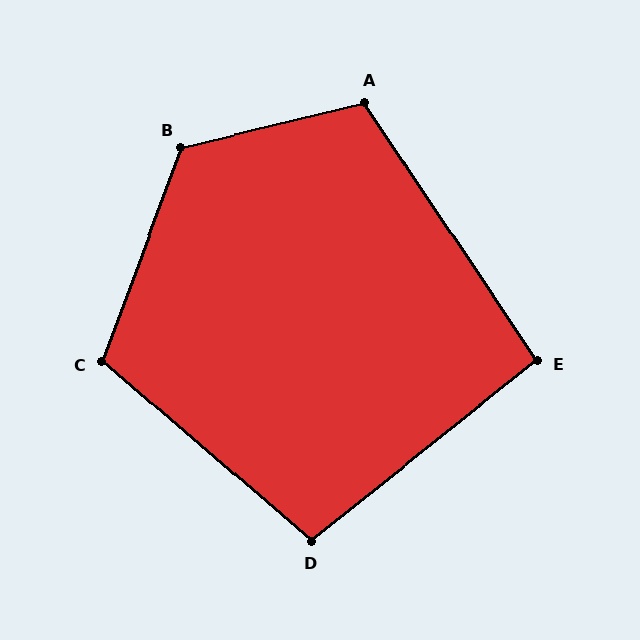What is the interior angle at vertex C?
Approximately 111 degrees (obtuse).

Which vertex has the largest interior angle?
B, at approximately 124 degrees.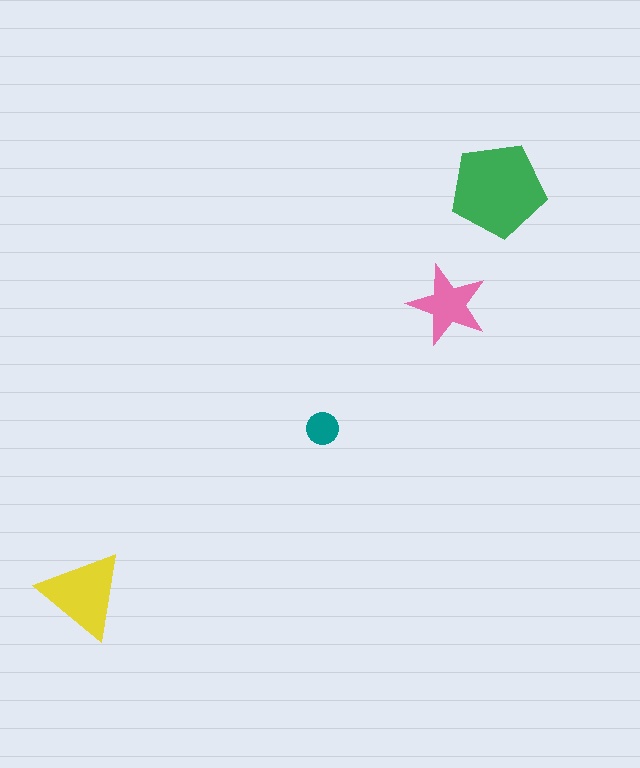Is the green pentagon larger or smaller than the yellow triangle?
Larger.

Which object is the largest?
The green pentagon.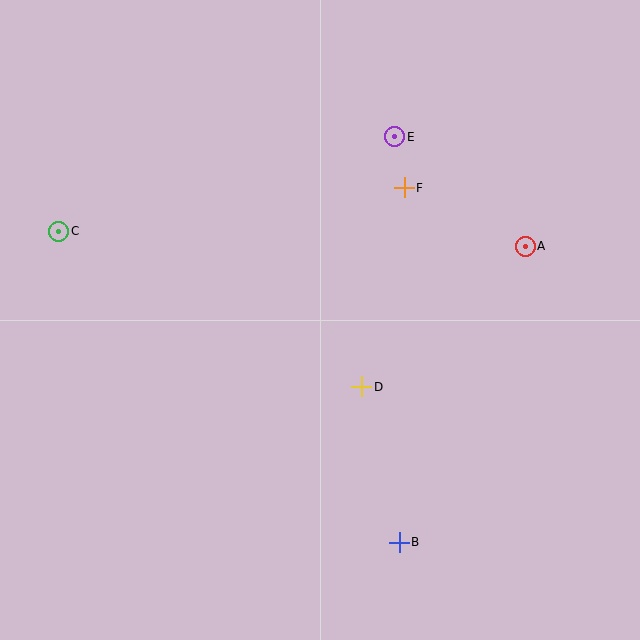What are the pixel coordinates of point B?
Point B is at (399, 542).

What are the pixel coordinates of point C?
Point C is at (59, 231).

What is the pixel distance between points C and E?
The distance between C and E is 349 pixels.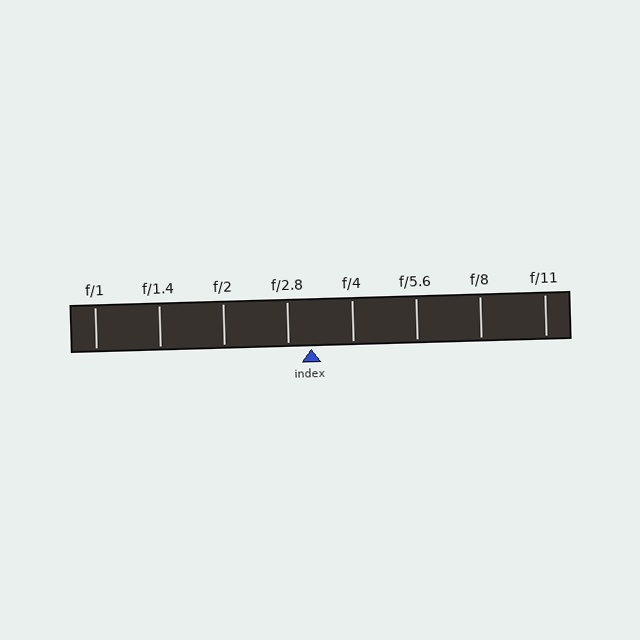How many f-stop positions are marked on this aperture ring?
There are 8 f-stop positions marked.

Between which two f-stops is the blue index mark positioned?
The index mark is between f/2.8 and f/4.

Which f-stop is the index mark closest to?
The index mark is closest to f/2.8.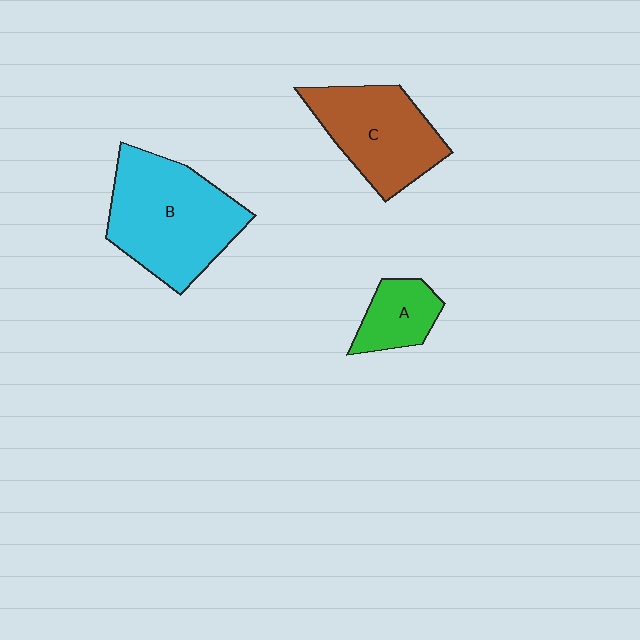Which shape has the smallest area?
Shape A (green).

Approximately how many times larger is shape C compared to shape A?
Approximately 2.1 times.